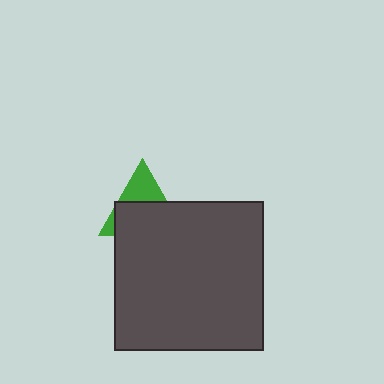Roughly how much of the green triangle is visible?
A small part of it is visible (roughly 38%).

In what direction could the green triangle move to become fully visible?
The green triangle could move up. That would shift it out from behind the dark gray square entirely.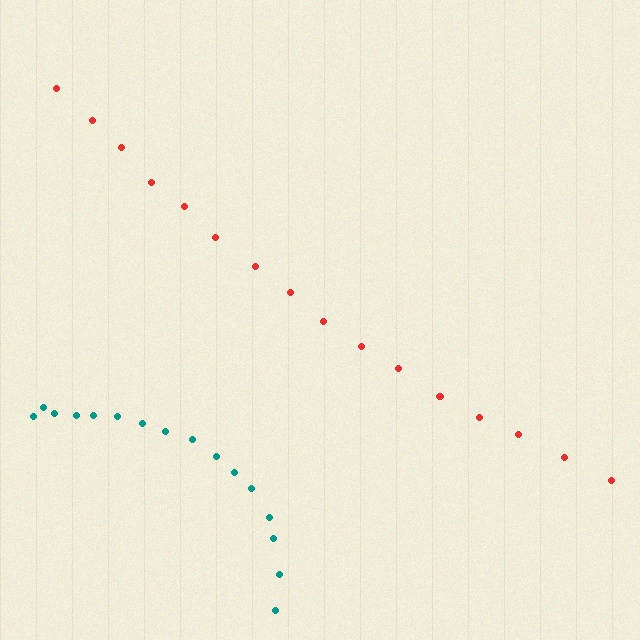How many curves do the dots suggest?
There are 2 distinct paths.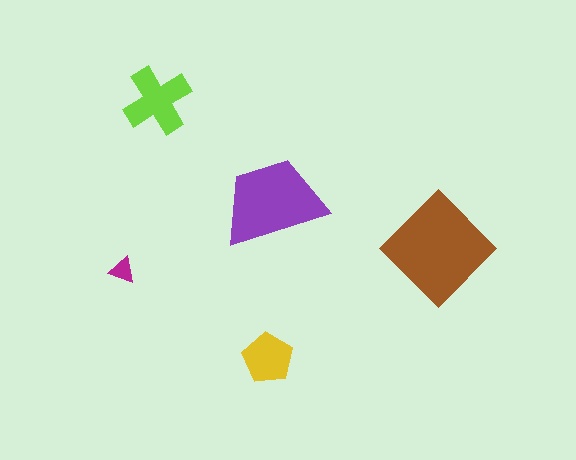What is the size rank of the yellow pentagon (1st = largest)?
4th.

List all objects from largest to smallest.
The brown diamond, the purple trapezoid, the lime cross, the yellow pentagon, the magenta triangle.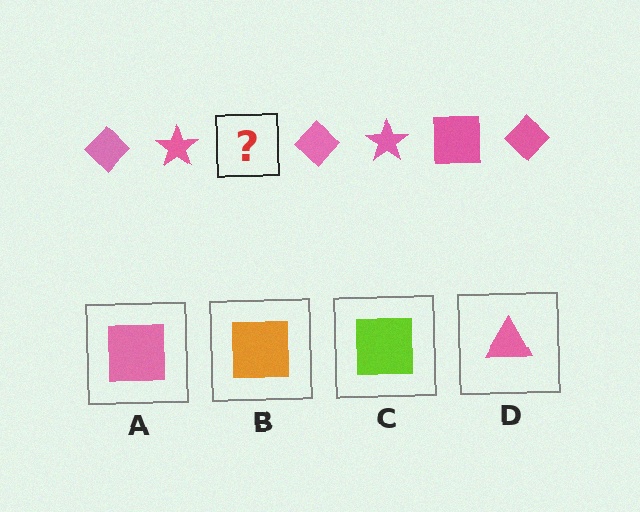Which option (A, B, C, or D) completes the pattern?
A.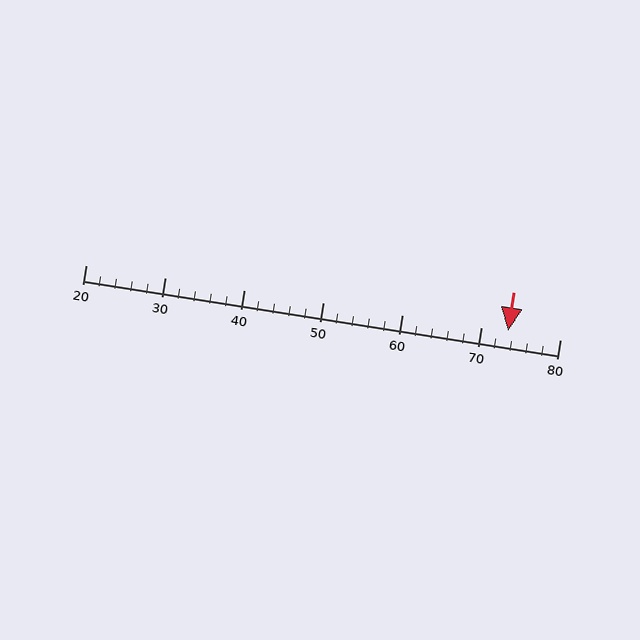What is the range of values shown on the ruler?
The ruler shows values from 20 to 80.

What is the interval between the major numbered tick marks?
The major tick marks are spaced 10 units apart.